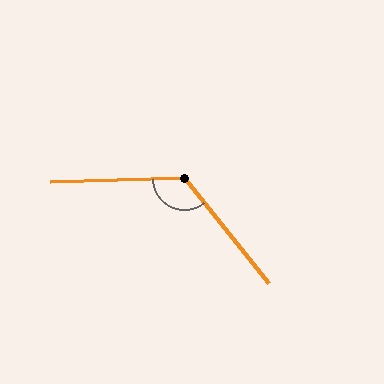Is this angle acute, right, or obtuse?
It is obtuse.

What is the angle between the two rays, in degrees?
Approximately 127 degrees.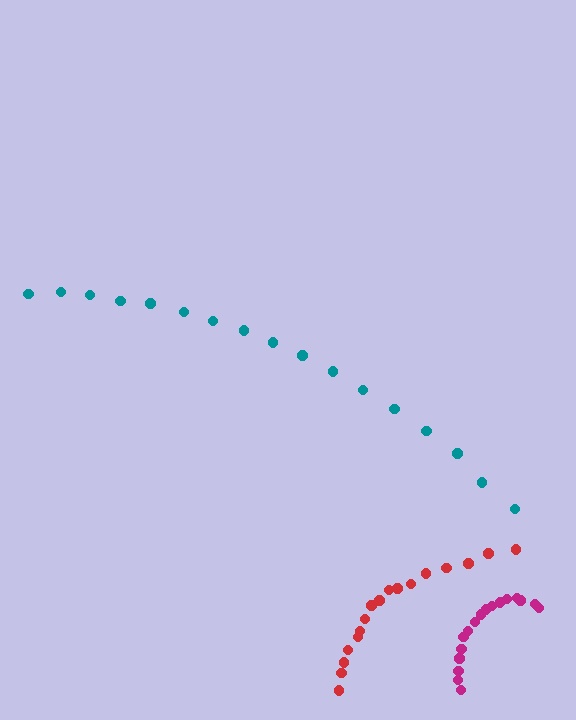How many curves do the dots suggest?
There are 3 distinct paths.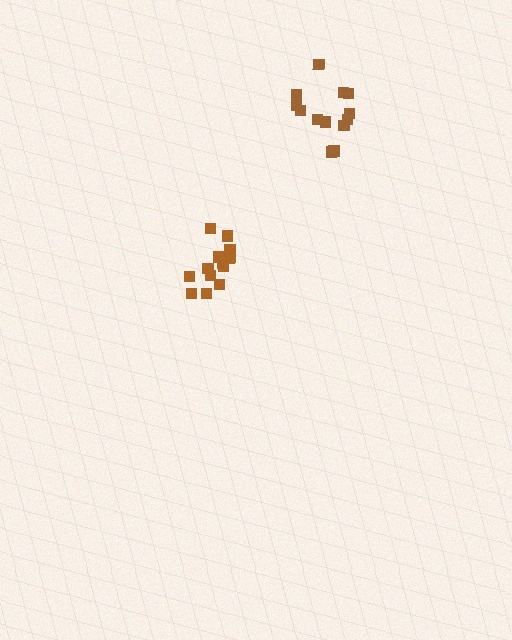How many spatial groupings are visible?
There are 2 spatial groupings.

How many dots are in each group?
Group 1: 14 dots, Group 2: 13 dots (27 total).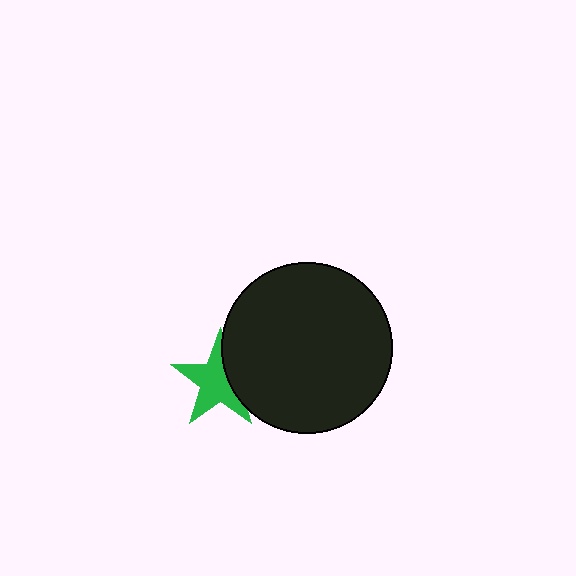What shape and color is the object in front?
The object in front is a black circle.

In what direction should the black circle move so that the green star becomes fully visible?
The black circle should move right. That is the shortest direction to clear the overlap and leave the green star fully visible.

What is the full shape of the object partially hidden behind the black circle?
The partially hidden object is a green star.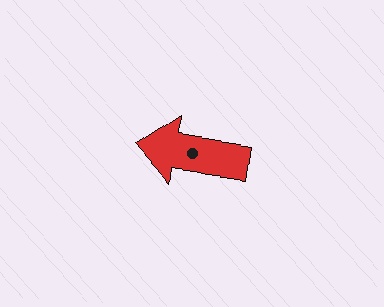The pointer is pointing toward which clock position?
Roughly 9 o'clock.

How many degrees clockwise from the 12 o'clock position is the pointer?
Approximately 278 degrees.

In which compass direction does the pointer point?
West.